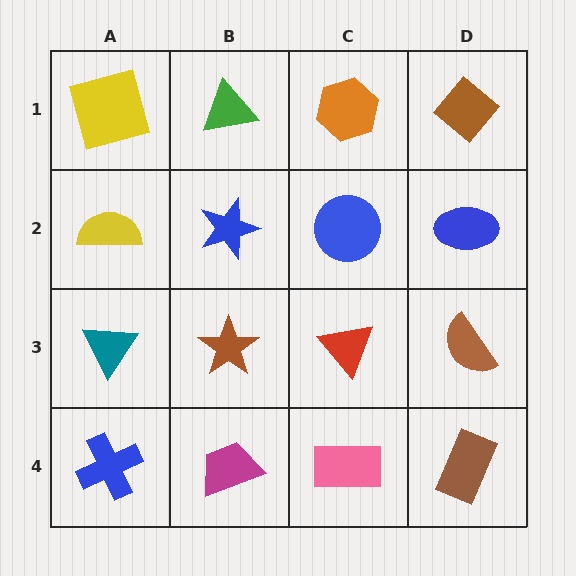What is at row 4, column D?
A brown rectangle.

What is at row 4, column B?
A magenta trapezoid.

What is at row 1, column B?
A green triangle.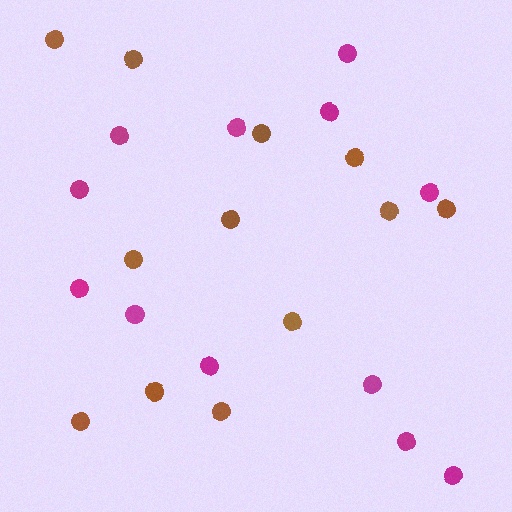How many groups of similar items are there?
There are 2 groups: one group of magenta circles (12) and one group of brown circles (12).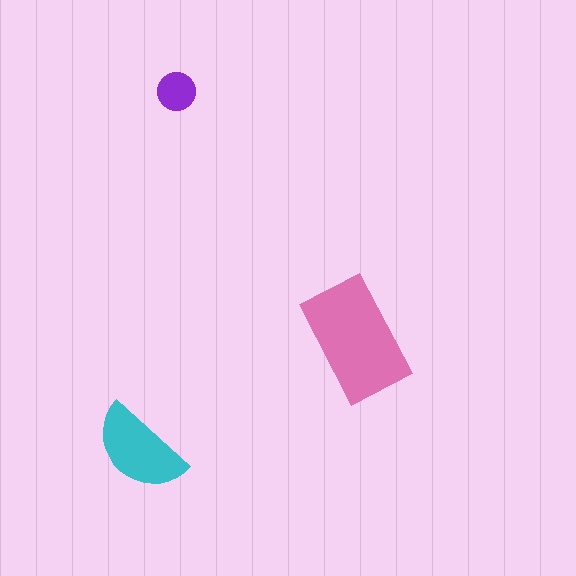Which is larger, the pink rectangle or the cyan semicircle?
The pink rectangle.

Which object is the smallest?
The purple circle.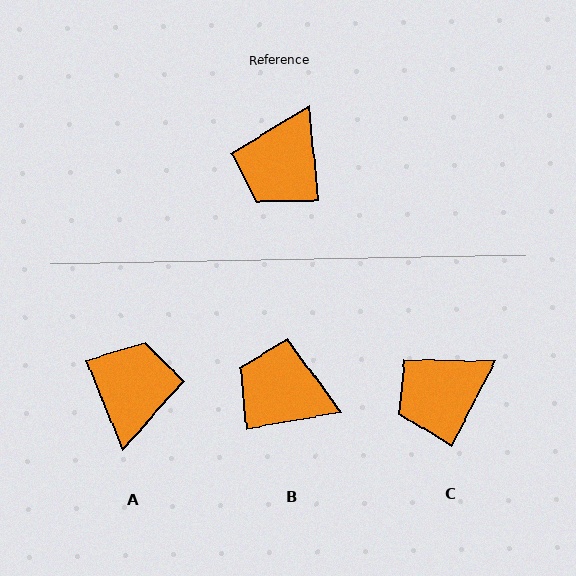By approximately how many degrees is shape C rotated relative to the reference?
Approximately 33 degrees clockwise.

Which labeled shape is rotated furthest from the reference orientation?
A, about 163 degrees away.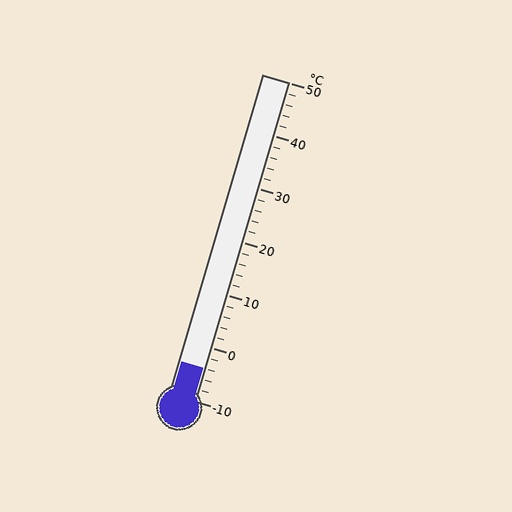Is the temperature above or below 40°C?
The temperature is below 40°C.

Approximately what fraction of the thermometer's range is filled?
The thermometer is filled to approximately 10% of its range.